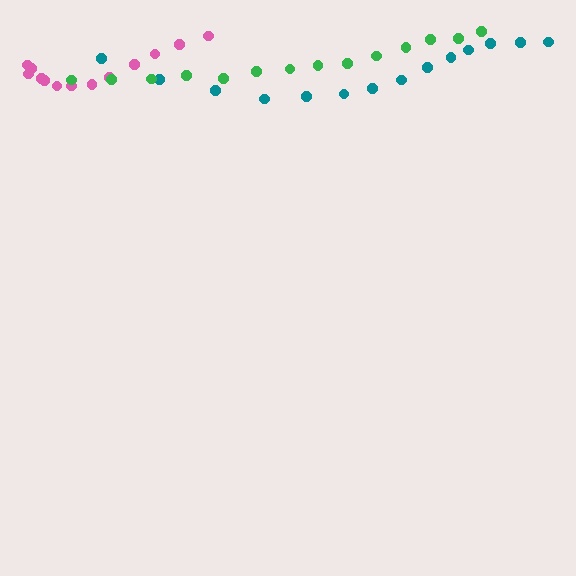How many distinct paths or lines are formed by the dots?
There are 3 distinct paths.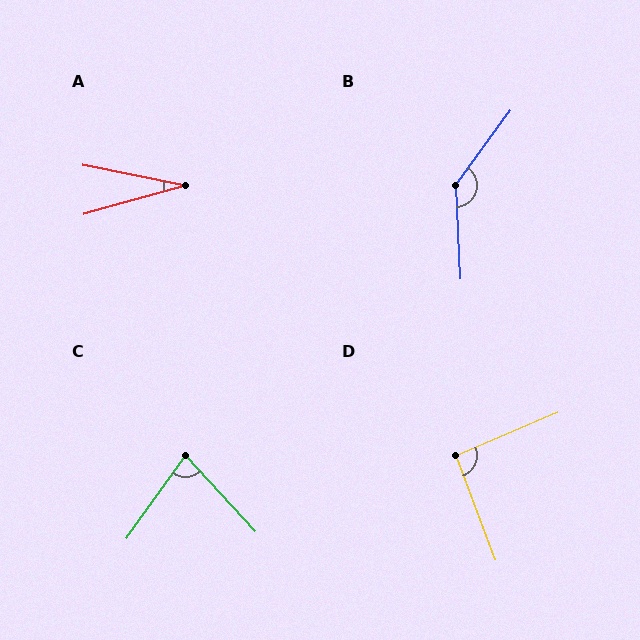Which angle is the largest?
B, at approximately 141 degrees.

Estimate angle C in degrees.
Approximately 78 degrees.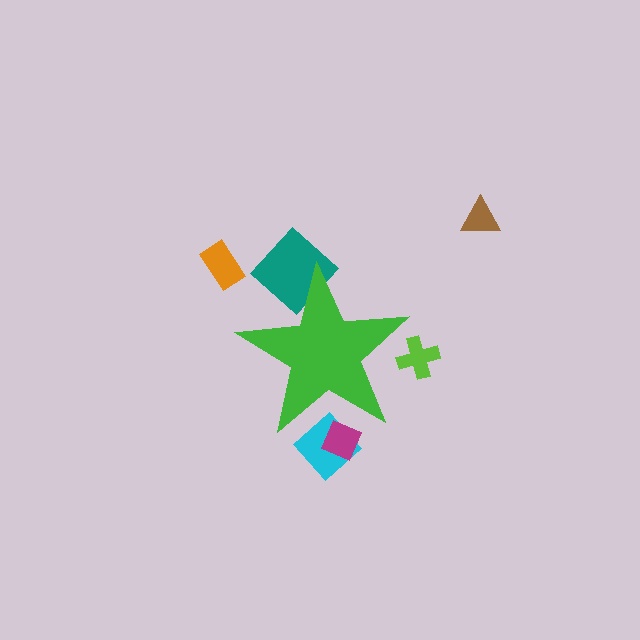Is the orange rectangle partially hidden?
No, the orange rectangle is fully visible.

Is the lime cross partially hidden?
Yes, the lime cross is partially hidden behind the green star.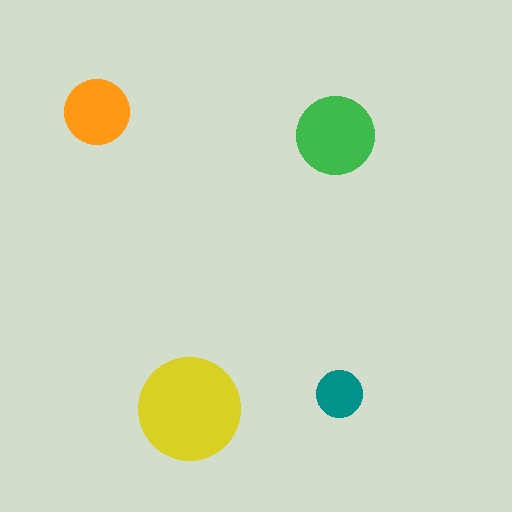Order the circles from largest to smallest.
the yellow one, the green one, the orange one, the teal one.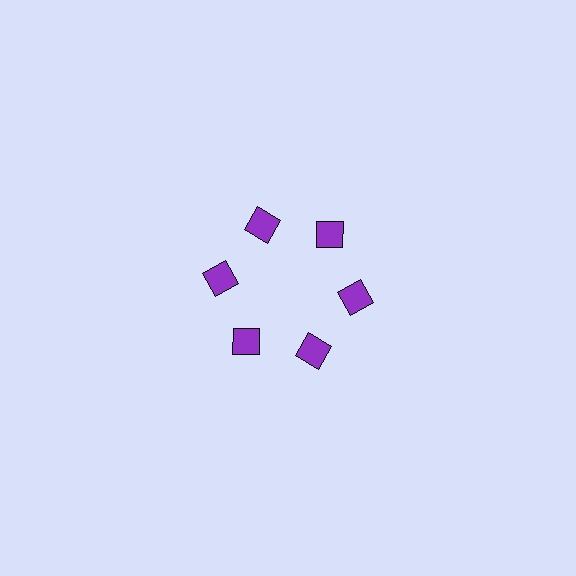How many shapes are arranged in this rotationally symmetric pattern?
There are 6 shapes, arranged in 6 groups of 1.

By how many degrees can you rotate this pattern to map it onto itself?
The pattern maps onto itself every 60 degrees of rotation.